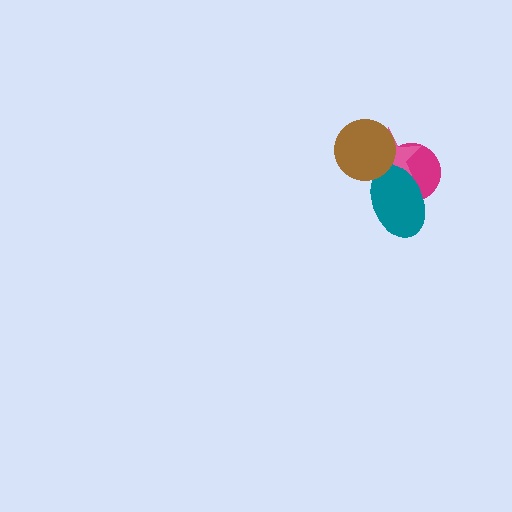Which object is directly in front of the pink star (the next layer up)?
The teal ellipse is directly in front of the pink star.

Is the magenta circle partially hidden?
Yes, it is partially covered by another shape.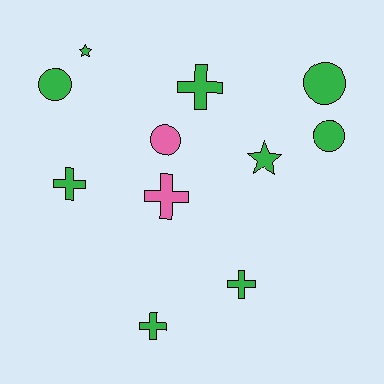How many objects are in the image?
There are 11 objects.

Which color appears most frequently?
Green, with 9 objects.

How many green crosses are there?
There are 4 green crosses.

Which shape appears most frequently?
Cross, with 5 objects.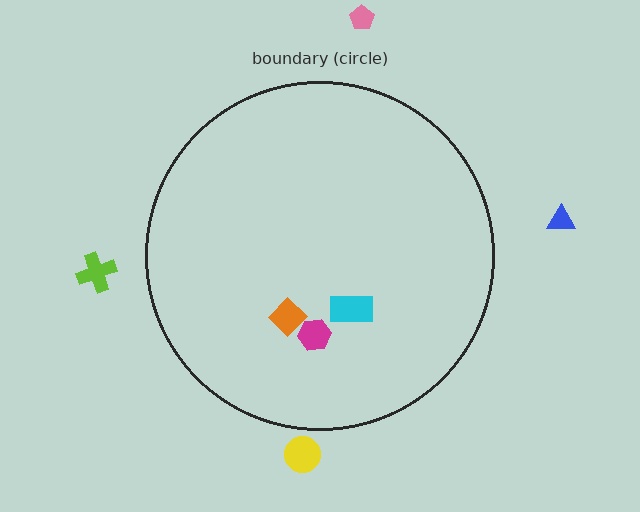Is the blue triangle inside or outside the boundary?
Outside.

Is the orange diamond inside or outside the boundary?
Inside.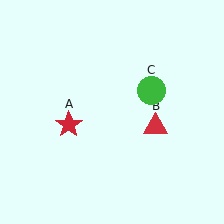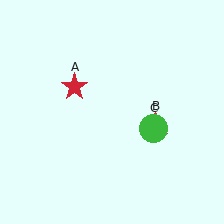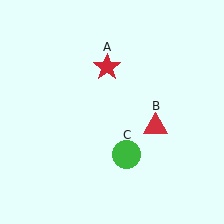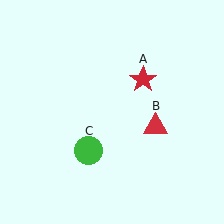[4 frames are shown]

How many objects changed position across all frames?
2 objects changed position: red star (object A), green circle (object C).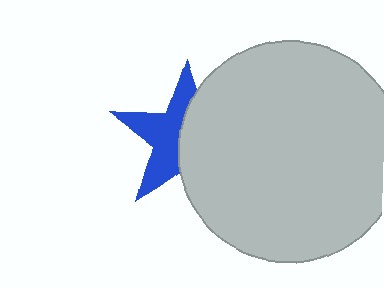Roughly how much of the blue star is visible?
About half of it is visible (roughly 50%).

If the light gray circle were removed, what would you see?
You would see the complete blue star.